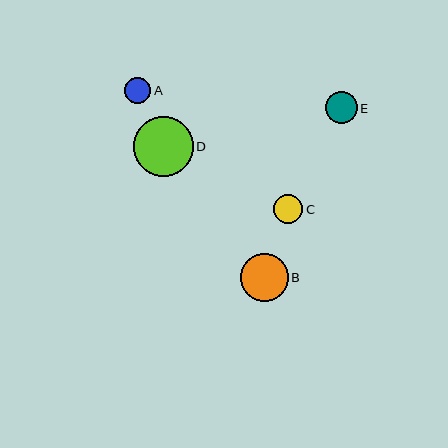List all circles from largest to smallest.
From largest to smallest: D, B, E, C, A.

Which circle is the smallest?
Circle A is the smallest with a size of approximately 26 pixels.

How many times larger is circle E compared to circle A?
Circle E is approximately 1.2 times the size of circle A.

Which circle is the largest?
Circle D is the largest with a size of approximately 60 pixels.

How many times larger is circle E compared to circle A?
Circle E is approximately 1.2 times the size of circle A.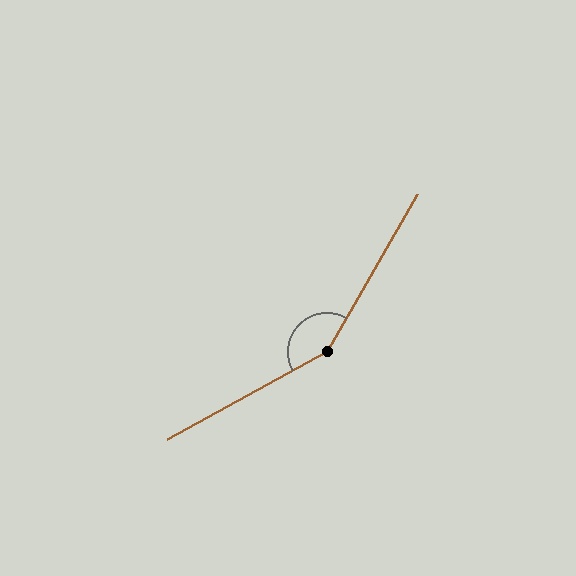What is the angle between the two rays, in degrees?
Approximately 149 degrees.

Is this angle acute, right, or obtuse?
It is obtuse.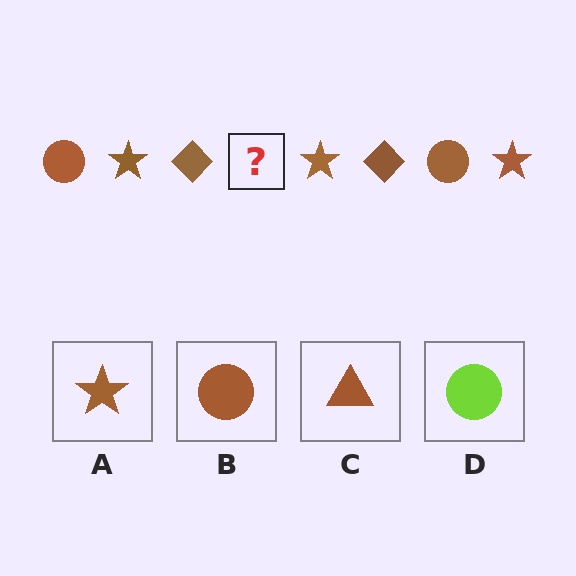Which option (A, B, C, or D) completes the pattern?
B.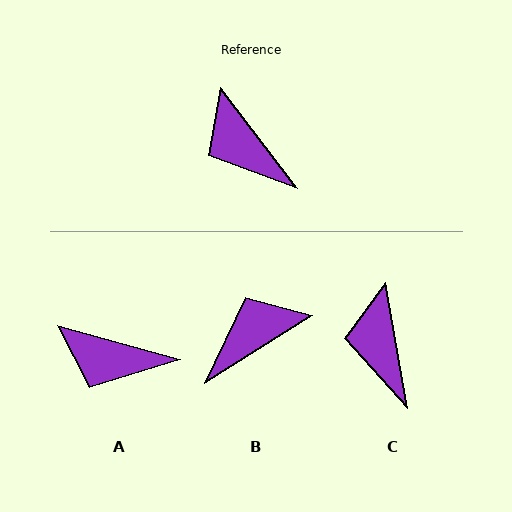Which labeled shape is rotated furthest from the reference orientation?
B, about 95 degrees away.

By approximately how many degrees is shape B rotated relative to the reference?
Approximately 95 degrees clockwise.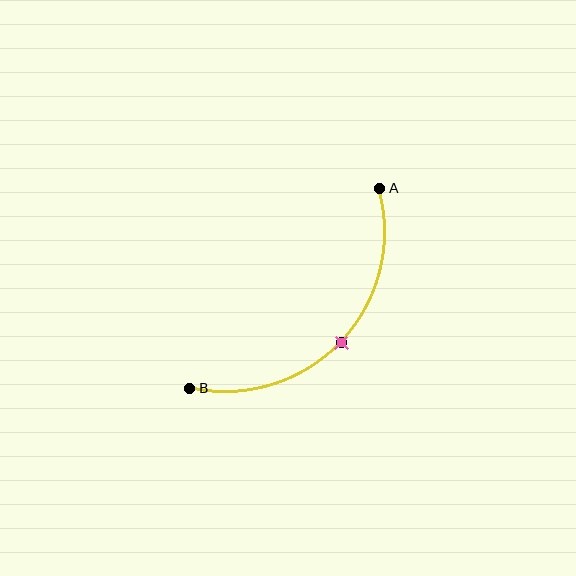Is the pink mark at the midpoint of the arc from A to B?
Yes. The pink mark lies on the arc at equal arc-length from both A and B — it is the arc midpoint.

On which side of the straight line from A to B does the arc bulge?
The arc bulges below and to the right of the straight line connecting A and B.